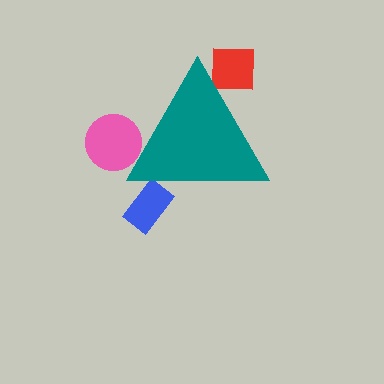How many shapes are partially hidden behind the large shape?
3 shapes are partially hidden.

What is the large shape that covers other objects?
A teal triangle.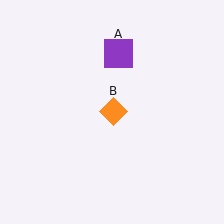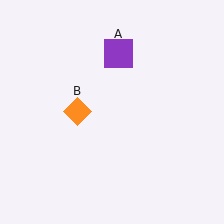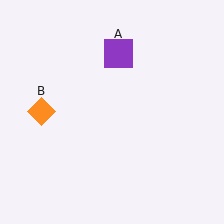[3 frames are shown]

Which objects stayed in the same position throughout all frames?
Purple square (object A) remained stationary.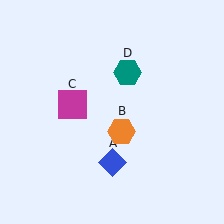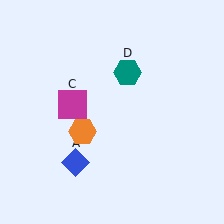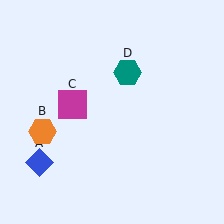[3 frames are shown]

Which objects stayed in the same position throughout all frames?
Magenta square (object C) and teal hexagon (object D) remained stationary.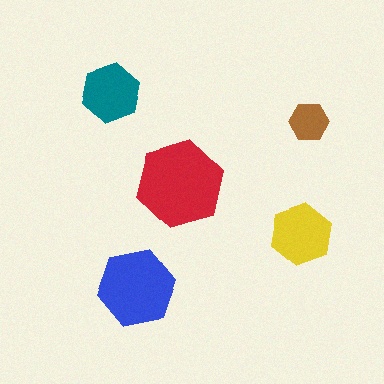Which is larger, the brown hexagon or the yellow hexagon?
The yellow one.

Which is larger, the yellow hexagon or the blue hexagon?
The blue one.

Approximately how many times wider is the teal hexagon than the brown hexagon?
About 1.5 times wider.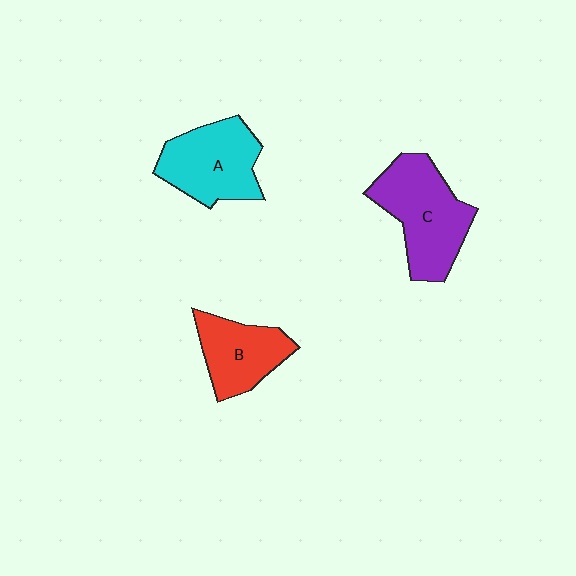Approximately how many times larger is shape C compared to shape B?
Approximately 1.4 times.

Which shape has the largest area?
Shape C (purple).